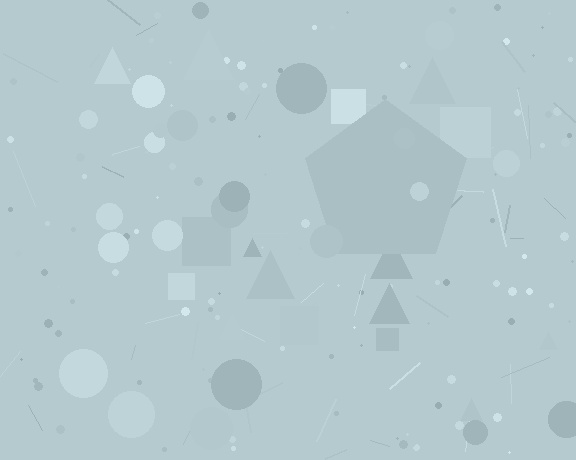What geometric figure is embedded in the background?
A pentagon is embedded in the background.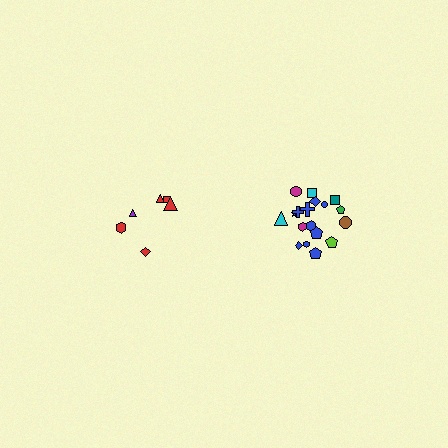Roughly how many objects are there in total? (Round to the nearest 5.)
Roughly 25 objects in total.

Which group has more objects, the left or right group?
The right group.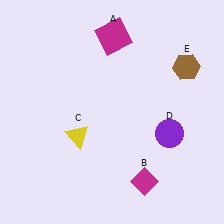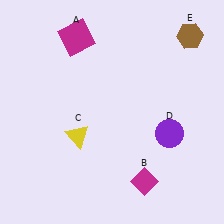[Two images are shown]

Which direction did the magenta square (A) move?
The magenta square (A) moved left.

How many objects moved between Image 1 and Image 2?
2 objects moved between the two images.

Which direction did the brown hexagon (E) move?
The brown hexagon (E) moved up.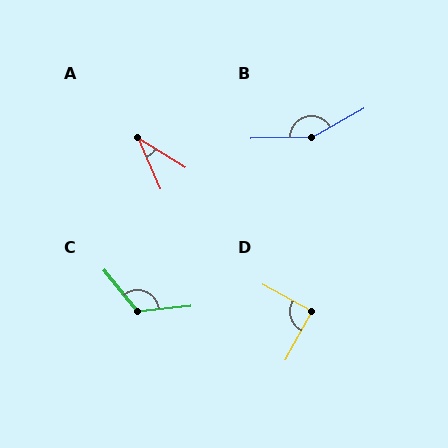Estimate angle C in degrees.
Approximately 123 degrees.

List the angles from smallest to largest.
A (34°), D (91°), C (123°), B (151°).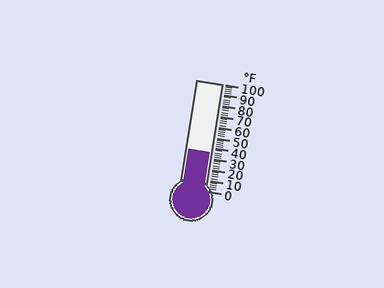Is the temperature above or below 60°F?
The temperature is below 60°F.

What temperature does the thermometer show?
The thermometer shows approximately 36°F.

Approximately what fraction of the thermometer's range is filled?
The thermometer is filled to approximately 35% of its range.